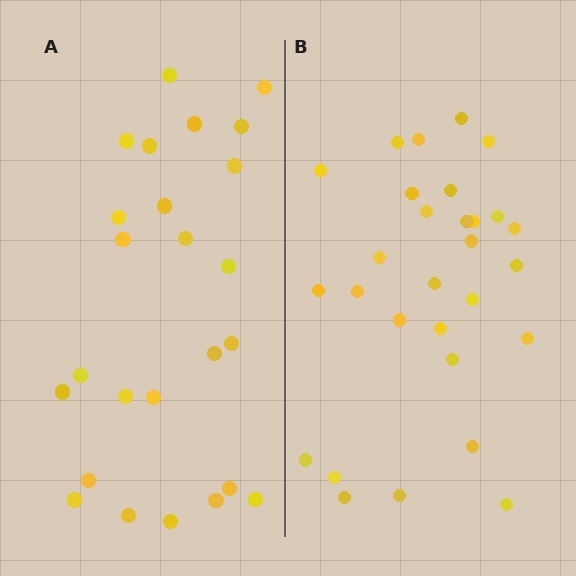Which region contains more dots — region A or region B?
Region B (the right region) has more dots.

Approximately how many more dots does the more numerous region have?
Region B has about 4 more dots than region A.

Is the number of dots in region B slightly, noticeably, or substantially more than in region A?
Region B has only slightly more — the two regions are fairly close. The ratio is roughly 1.2 to 1.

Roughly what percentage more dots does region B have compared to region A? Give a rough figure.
About 15% more.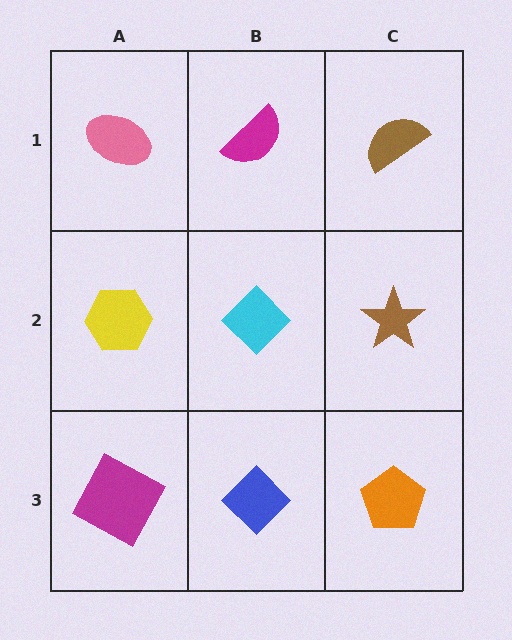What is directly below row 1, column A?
A yellow hexagon.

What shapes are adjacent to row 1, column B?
A cyan diamond (row 2, column B), a pink ellipse (row 1, column A), a brown semicircle (row 1, column C).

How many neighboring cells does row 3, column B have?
3.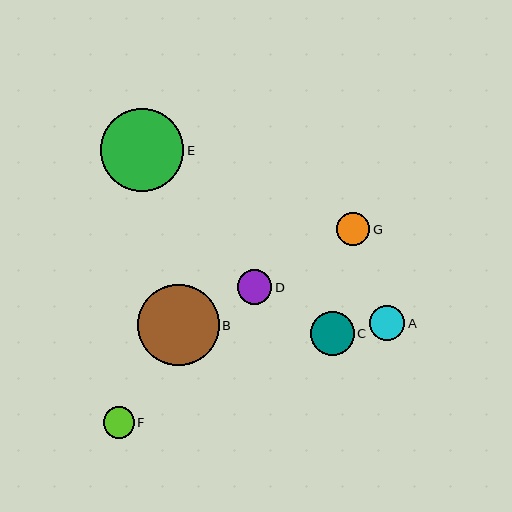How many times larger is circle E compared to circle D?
Circle E is approximately 2.4 times the size of circle D.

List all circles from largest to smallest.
From largest to smallest: E, B, C, A, D, G, F.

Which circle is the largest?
Circle E is the largest with a size of approximately 84 pixels.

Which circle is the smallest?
Circle F is the smallest with a size of approximately 31 pixels.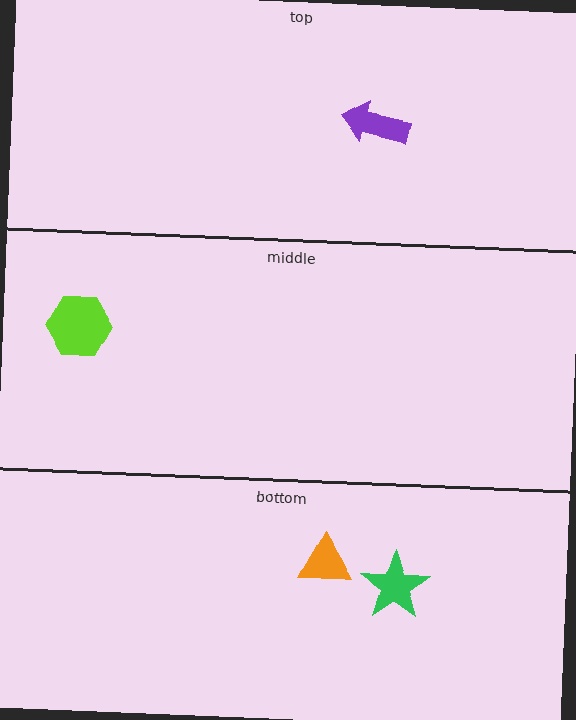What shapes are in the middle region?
The lime hexagon.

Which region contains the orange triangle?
The bottom region.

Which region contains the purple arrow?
The top region.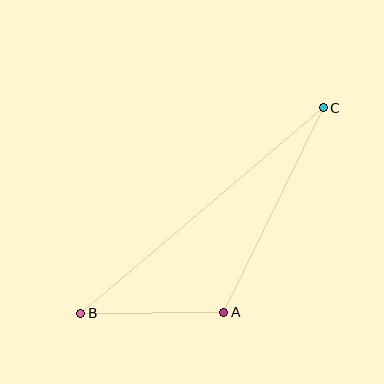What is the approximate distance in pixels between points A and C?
The distance between A and C is approximately 227 pixels.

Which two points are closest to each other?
Points A and B are closest to each other.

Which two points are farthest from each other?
Points B and C are farthest from each other.